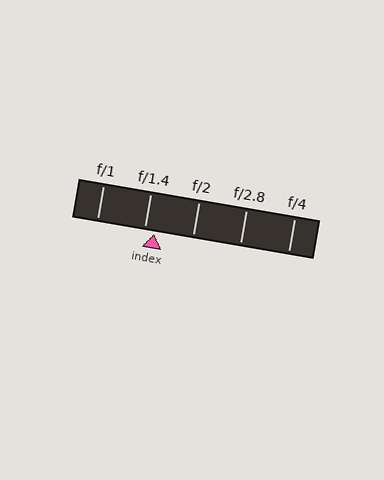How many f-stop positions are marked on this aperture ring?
There are 5 f-stop positions marked.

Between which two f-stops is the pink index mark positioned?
The index mark is between f/1.4 and f/2.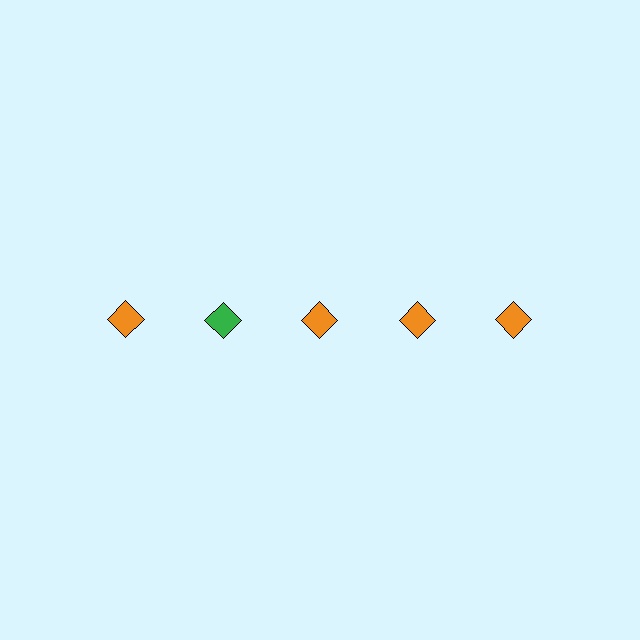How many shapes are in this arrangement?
There are 5 shapes arranged in a grid pattern.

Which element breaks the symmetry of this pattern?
The green diamond in the top row, second from left column breaks the symmetry. All other shapes are orange diamonds.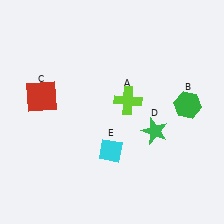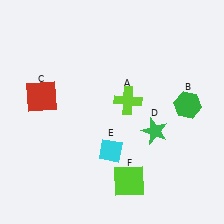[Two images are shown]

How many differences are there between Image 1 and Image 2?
There is 1 difference between the two images.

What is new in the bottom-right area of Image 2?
A lime square (F) was added in the bottom-right area of Image 2.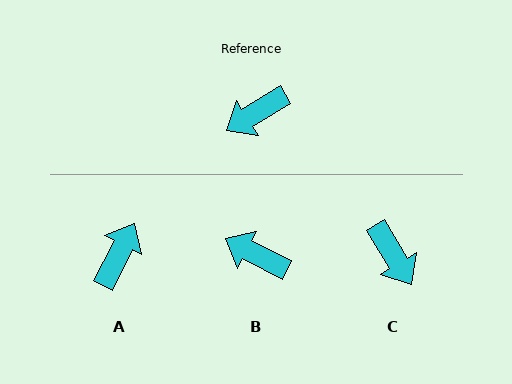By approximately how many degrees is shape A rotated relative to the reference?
Approximately 148 degrees clockwise.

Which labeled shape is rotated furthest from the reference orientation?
A, about 148 degrees away.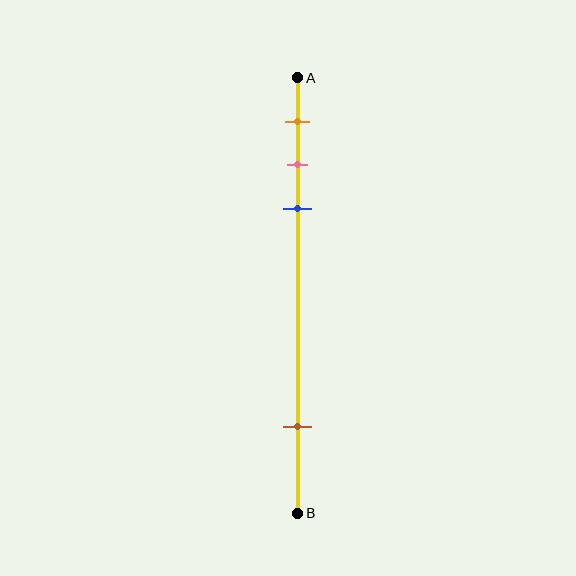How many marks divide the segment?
There are 4 marks dividing the segment.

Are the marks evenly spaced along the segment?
No, the marks are not evenly spaced.